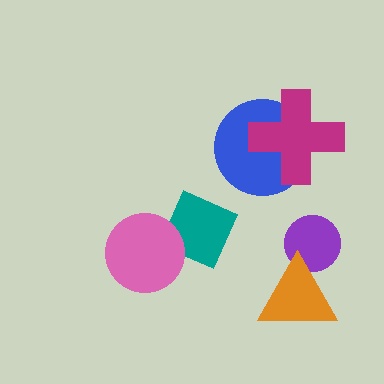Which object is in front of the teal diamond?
The pink circle is in front of the teal diamond.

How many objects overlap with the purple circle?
1 object overlaps with the purple circle.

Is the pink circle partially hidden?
No, no other shape covers it.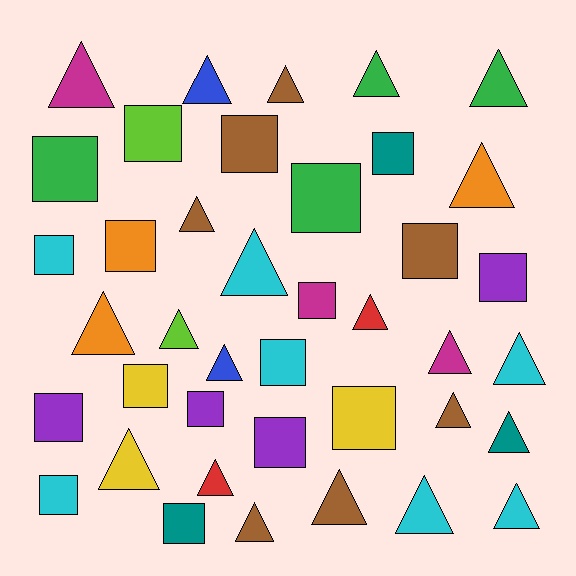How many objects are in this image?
There are 40 objects.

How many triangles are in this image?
There are 22 triangles.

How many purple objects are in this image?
There are 4 purple objects.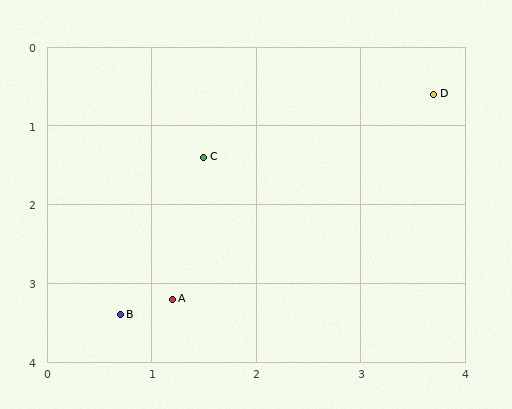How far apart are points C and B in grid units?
Points C and B are about 2.2 grid units apart.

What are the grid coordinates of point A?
Point A is at approximately (1.2, 3.2).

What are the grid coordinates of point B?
Point B is at approximately (0.7, 3.4).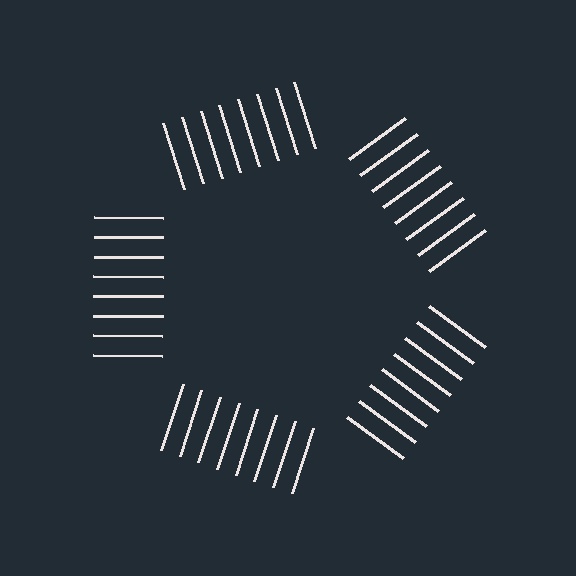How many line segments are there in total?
40 — 8 along each of the 5 edges.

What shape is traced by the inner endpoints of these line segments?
An illusory pentagon — the line segments terminate on its edges but no continuous stroke is drawn.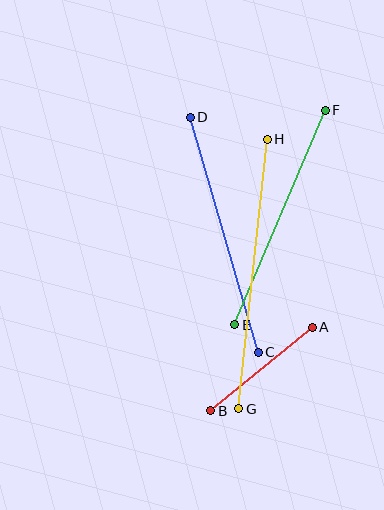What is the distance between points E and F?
The distance is approximately 233 pixels.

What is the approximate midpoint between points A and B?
The midpoint is at approximately (261, 369) pixels.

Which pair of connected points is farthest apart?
Points G and H are farthest apart.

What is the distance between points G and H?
The distance is approximately 271 pixels.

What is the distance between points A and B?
The distance is approximately 131 pixels.